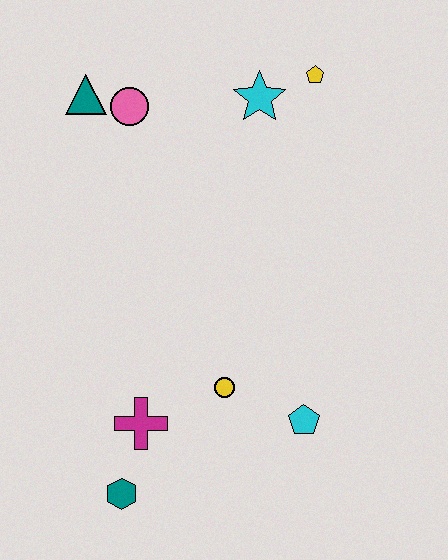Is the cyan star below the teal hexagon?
No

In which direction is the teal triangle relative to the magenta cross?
The teal triangle is above the magenta cross.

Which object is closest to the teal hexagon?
The magenta cross is closest to the teal hexagon.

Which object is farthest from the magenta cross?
The yellow pentagon is farthest from the magenta cross.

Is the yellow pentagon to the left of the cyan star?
No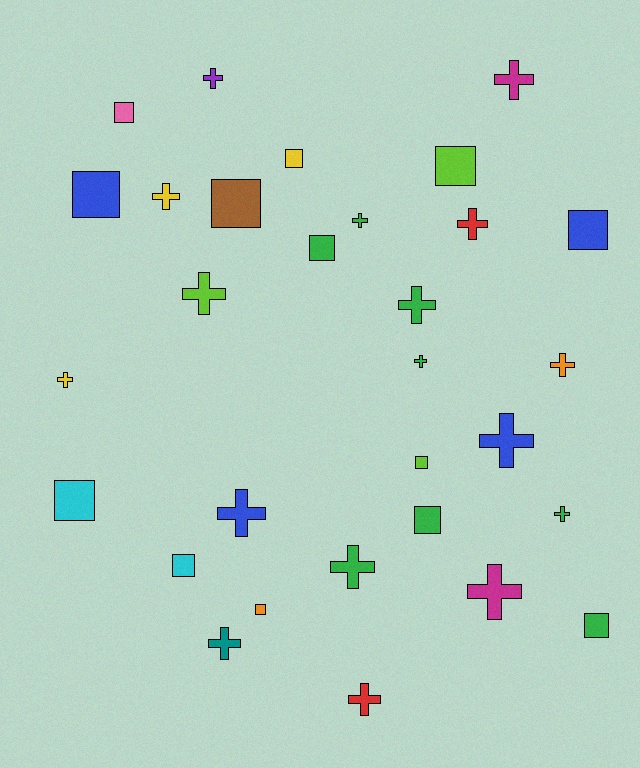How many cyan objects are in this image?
There are 2 cyan objects.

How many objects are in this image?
There are 30 objects.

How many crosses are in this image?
There are 17 crosses.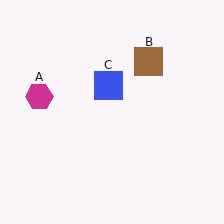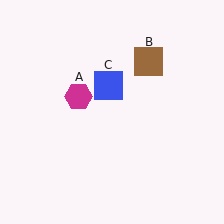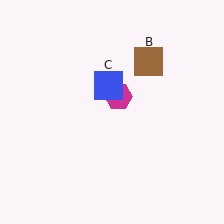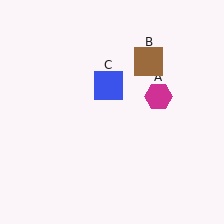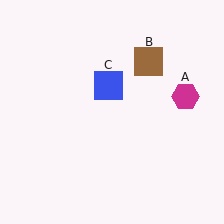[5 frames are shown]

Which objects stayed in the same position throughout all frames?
Brown square (object B) and blue square (object C) remained stationary.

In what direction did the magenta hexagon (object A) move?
The magenta hexagon (object A) moved right.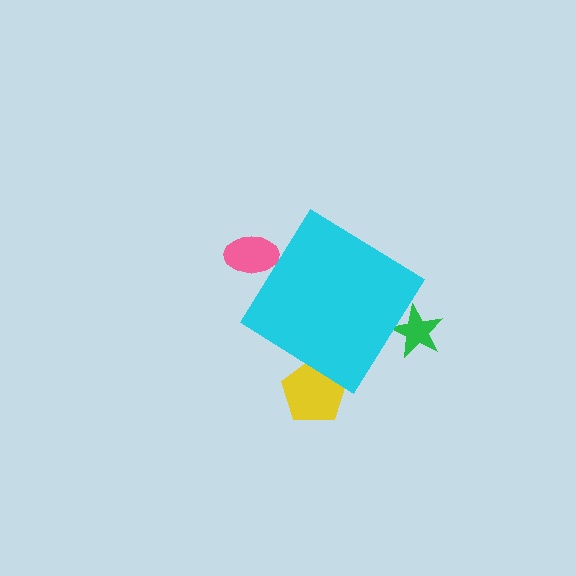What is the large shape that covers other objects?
A cyan diamond.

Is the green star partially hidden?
Yes, the green star is partially hidden behind the cyan diamond.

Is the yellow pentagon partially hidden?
Yes, the yellow pentagon is partially hidden behind the cyan diamond.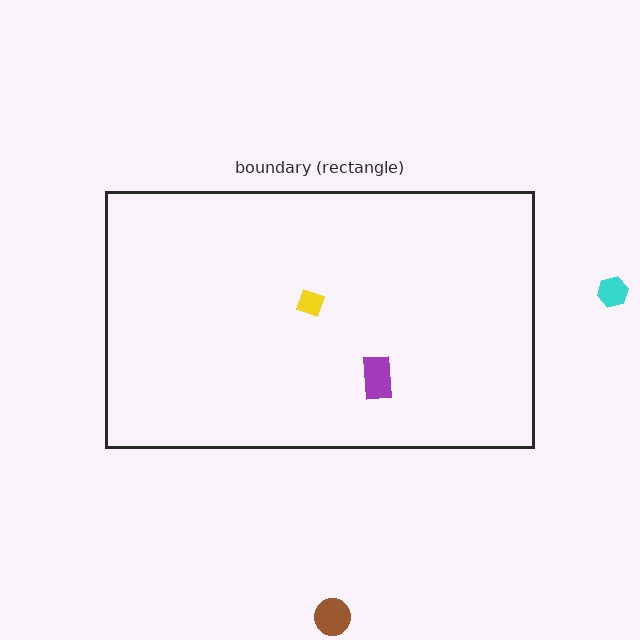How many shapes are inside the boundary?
2 inside, 2 outside.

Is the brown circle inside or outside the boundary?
Outside.